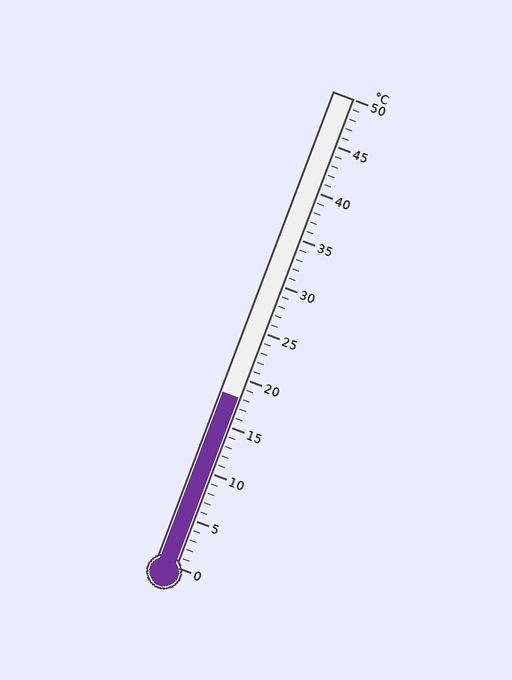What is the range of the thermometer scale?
The thermometer scale ranges from 0°C to 50°C.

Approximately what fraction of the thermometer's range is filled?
The thermometer is filled to approximately 35% of its range.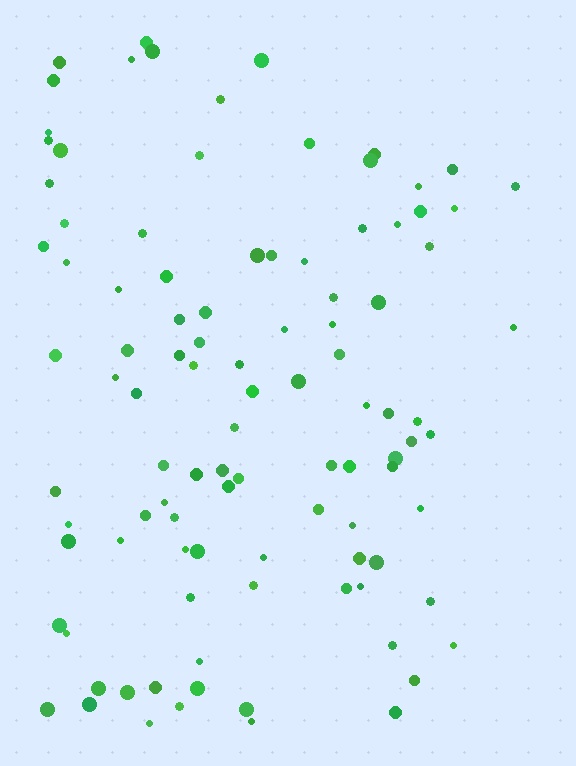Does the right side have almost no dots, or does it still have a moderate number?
Still a moderate number, just noticeably fewer than the left.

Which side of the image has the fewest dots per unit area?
The right.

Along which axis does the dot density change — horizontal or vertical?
Horizontal.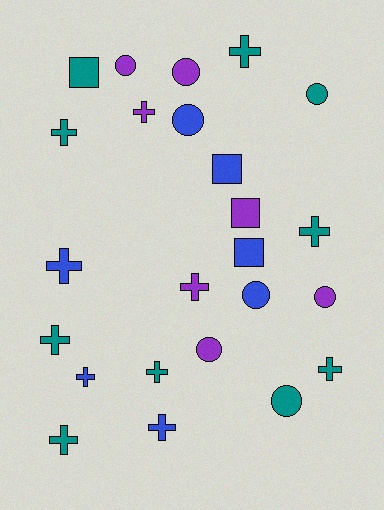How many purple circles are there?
There are 4 purple circles.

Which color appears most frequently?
Teal, with 10 objects.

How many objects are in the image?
There are 24 objects.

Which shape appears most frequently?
Cross, with 12 objects.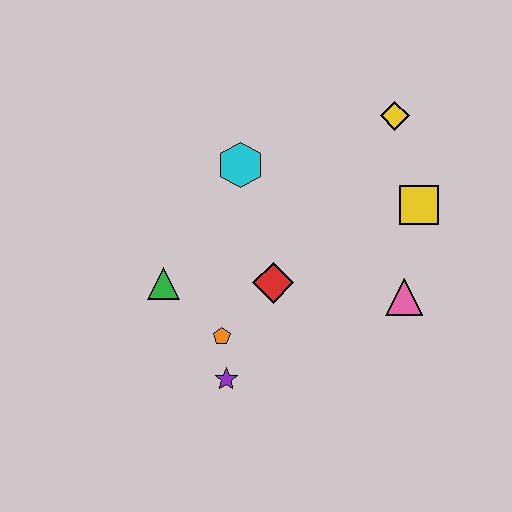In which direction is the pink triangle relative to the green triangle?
The pink triangle is to the right of the green triangle.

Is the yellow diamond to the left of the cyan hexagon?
No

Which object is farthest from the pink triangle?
The green triangle is farthest from the pink triangle.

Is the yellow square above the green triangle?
Yes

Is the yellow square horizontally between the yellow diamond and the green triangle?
No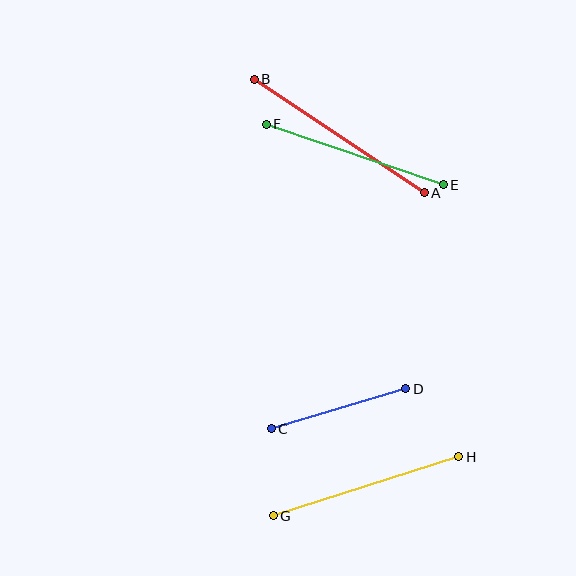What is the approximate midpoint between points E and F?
The midpoint is at approximately (355, 154) pixels.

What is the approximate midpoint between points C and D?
The midpoint is at approximately (339, 409) pixels.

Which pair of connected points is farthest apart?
Points A and B are farthest apart.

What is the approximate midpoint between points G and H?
The midpoint is at approximately (366, 486) pixels.